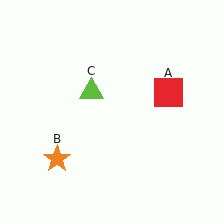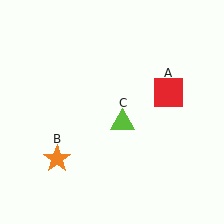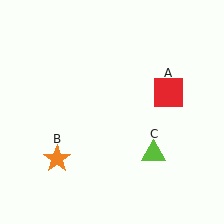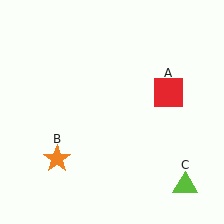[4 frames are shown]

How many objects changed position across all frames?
1 object changed position: lime triangle (object C).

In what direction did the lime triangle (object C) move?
The lime triangle (object C) moved down and to the right.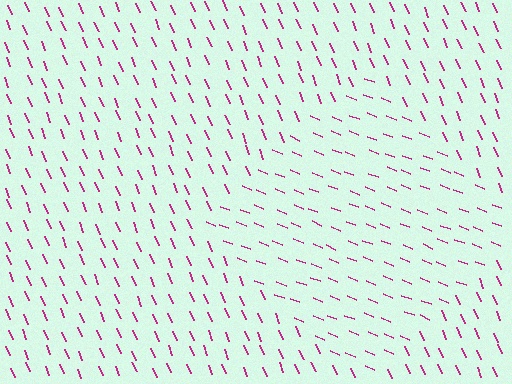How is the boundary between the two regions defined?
The boundary is defined purely by a change in line orientation (approximately 45 degrees difference). All lines are the same color and thickness.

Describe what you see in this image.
The image is filled with small magenta line segments. A diamond region in the image has lines oriented differently from the surrounding lines, creating a visible texture boundary.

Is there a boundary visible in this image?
Yes, there is a texture boundary formed by a change in line orientation.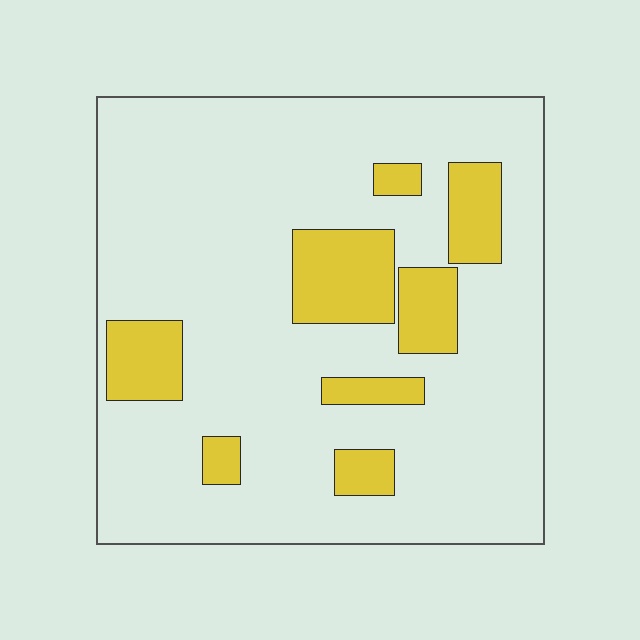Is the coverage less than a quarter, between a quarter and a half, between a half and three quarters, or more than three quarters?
Less than a quarter.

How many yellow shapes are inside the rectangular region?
8.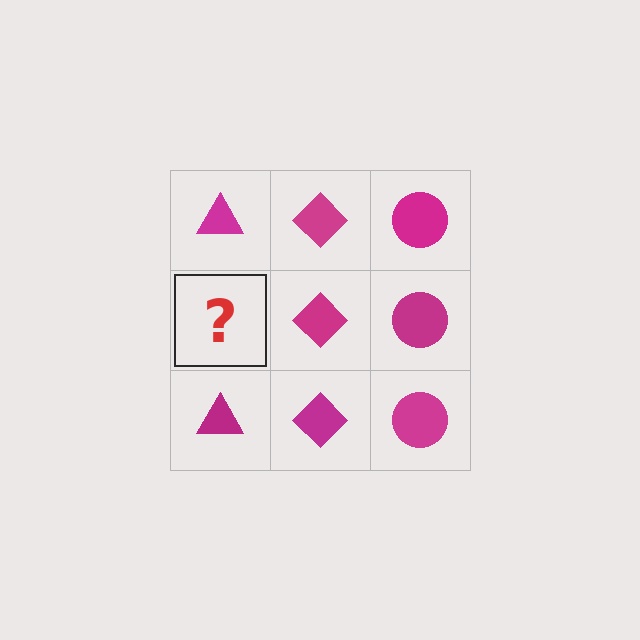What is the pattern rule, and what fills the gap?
The rule is that each column has a consistent shape. The gap should be filled with a magenta triangle.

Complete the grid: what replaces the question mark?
The question mark should be replaced with a magenta triangle.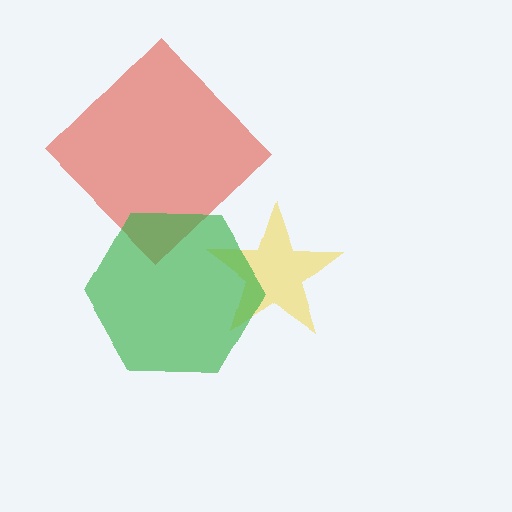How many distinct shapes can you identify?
There are 3 distinct shapes: a yellow star, a red diamond, a green hexagon.